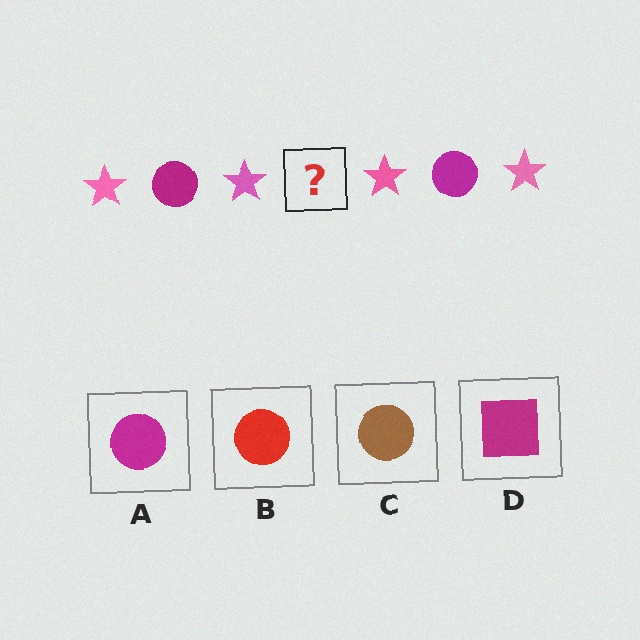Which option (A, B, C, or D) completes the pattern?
A.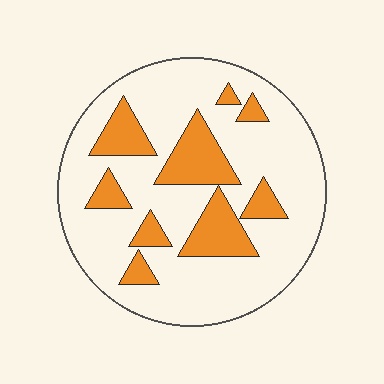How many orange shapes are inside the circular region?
9.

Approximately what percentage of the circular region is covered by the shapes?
Approximately 25%.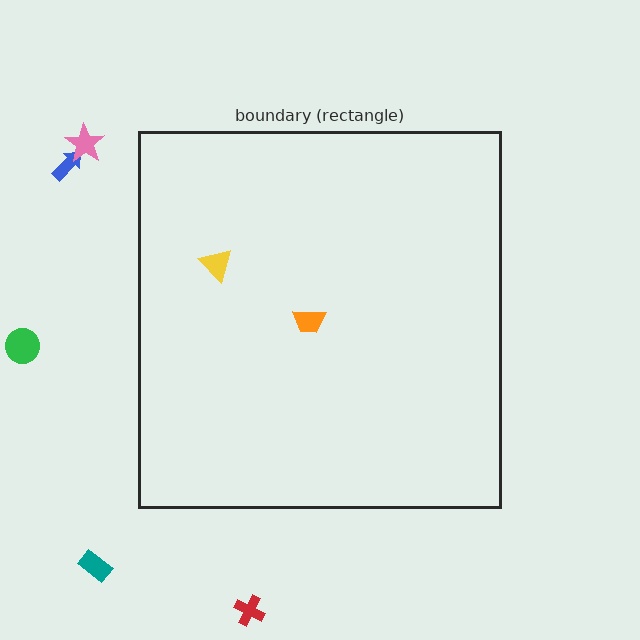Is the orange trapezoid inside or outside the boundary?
Inside.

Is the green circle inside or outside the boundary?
Outside.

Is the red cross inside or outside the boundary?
Outside.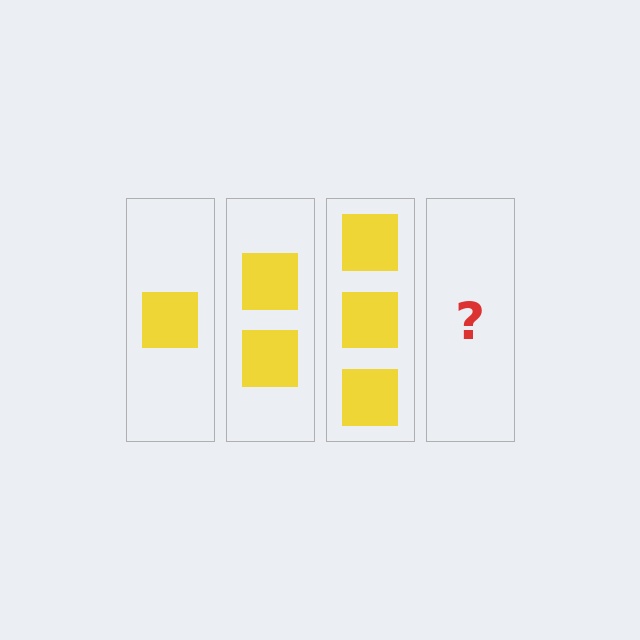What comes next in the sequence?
The next element should be 4 squares.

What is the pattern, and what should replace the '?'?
The pattern is that each step adds one more square. The '?' should be 4 squares.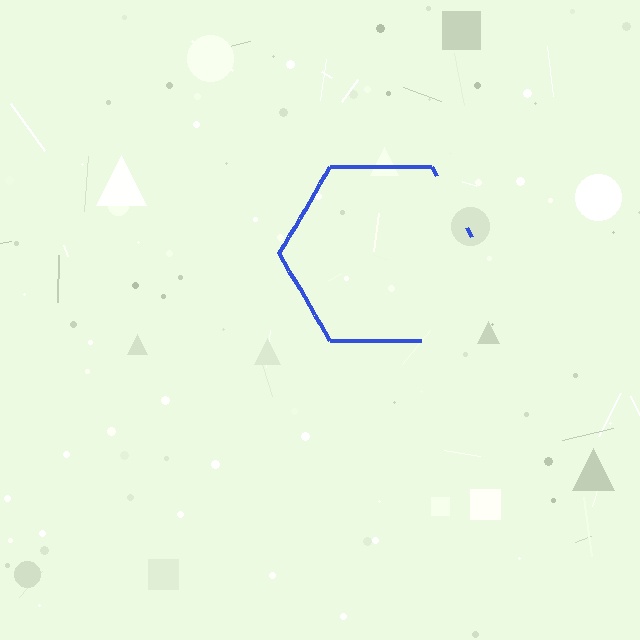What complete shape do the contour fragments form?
The contour fragments form a hexagon.